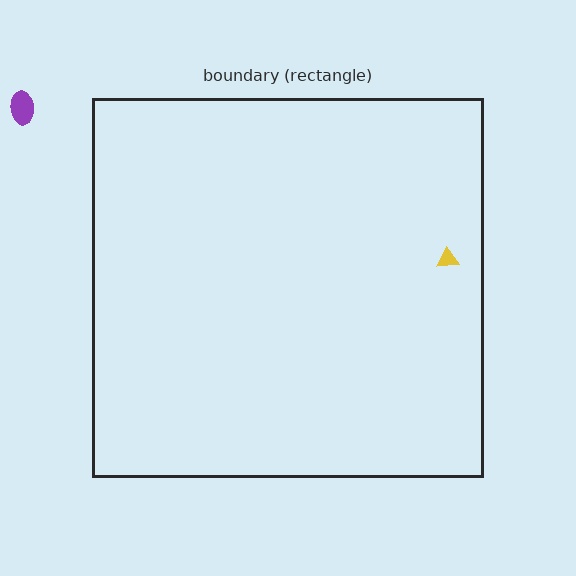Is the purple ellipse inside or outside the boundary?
Outside.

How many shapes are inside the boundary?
1 inside, 1 outside.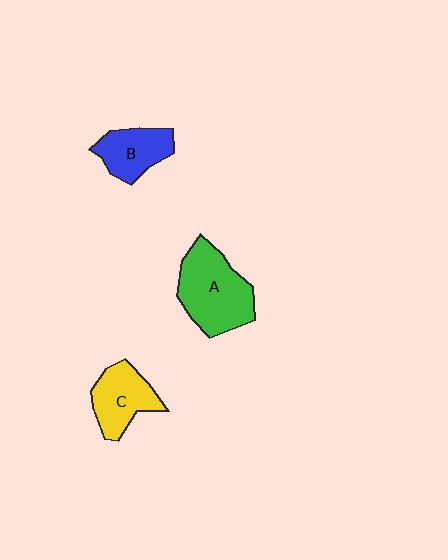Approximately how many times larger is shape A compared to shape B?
Approximately 1.6 times.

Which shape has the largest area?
Shape A (green).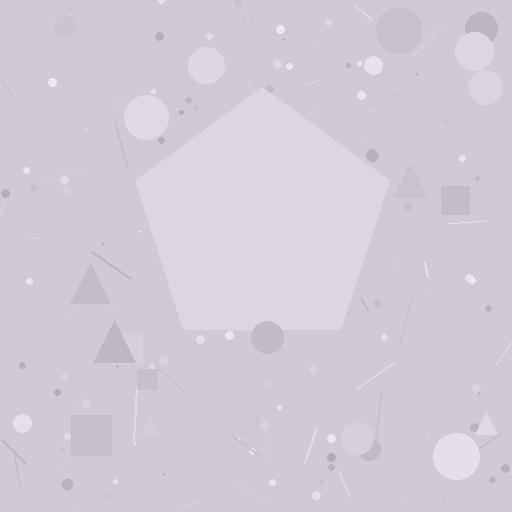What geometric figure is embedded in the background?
A pentagon is embedded in the background.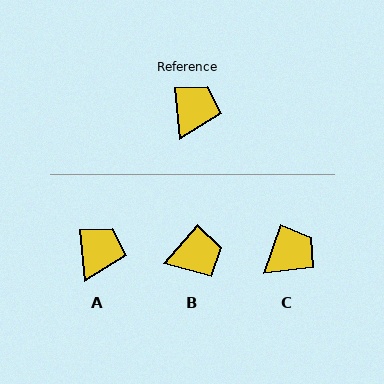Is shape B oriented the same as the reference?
No, it is off by about 46 degrees.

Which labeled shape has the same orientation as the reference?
A.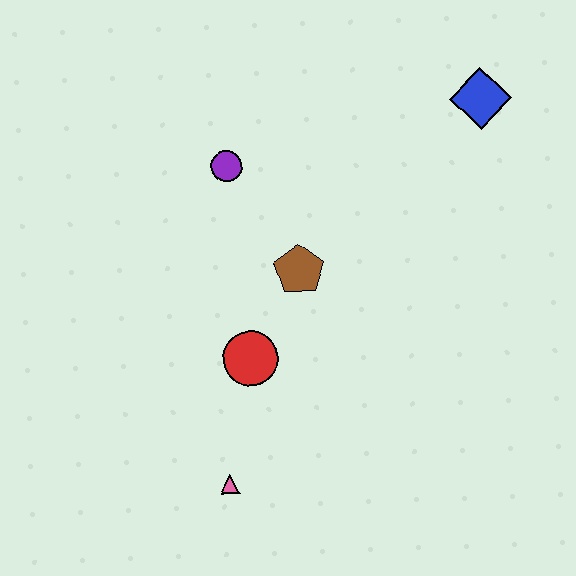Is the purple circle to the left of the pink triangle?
No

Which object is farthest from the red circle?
The blue diamond is farthest from the red circle.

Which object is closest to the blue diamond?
The brown pentagon is closest to the blue diamond.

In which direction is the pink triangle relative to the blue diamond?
The pink triangle is below the blue diamond.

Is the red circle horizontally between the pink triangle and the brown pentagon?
Yes